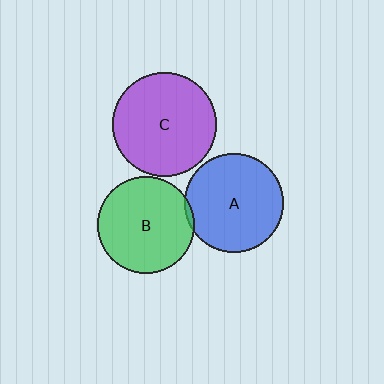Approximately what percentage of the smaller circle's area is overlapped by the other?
Approximately 5%.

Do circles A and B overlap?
Yes.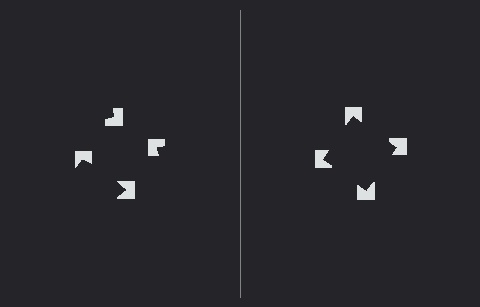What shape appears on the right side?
An illusory square.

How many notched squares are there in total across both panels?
8 — 4 on each side.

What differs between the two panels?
The notched squares are positioned identically on both sides; only the wedge orientations differ. On the right they align to a square; on the left they are misaligned.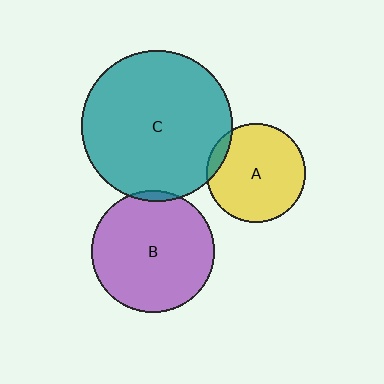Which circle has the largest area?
Circle C (teal).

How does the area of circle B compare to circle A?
Approximately 1.5 times.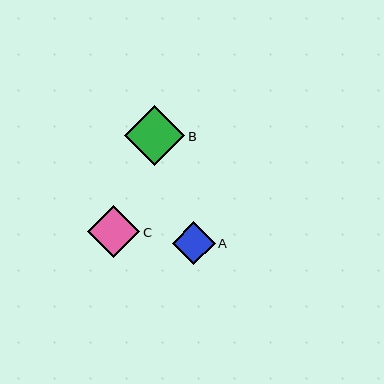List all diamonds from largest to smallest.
From largest to smallest: B, C, A.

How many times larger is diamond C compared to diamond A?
Diamond C is approximately 1.2 times the size of diamond A.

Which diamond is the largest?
Diamond B is the largest with a size of approximately 60 pixels.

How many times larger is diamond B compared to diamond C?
Diamond B is approximately 1.1 times the size of diamond C.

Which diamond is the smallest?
Diamond A is the smallest with a size of approximately 43 pixels.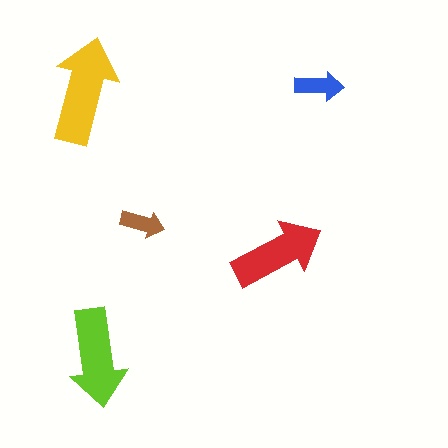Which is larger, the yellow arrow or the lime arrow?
The yellow one.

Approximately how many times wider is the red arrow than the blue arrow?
About 2 times wider.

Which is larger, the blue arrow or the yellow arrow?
The yellow one.